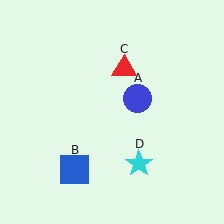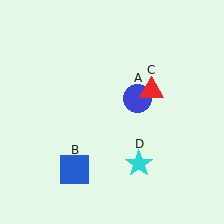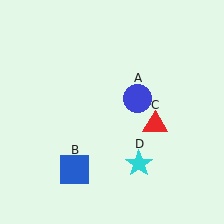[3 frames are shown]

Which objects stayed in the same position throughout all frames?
Blue circle (object A) and blue square (object B) and cyan star (object D) remained stationary.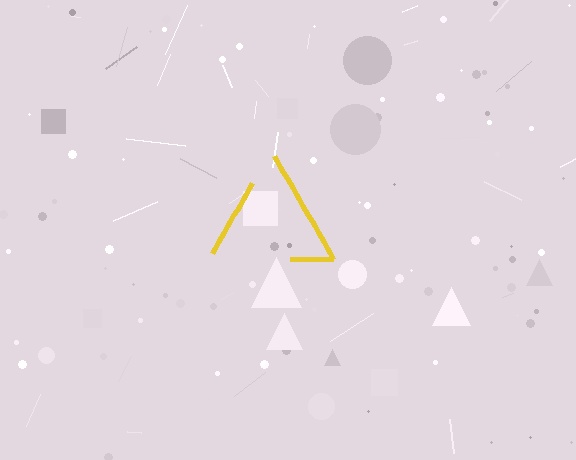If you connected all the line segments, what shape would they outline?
They would outline a triangle.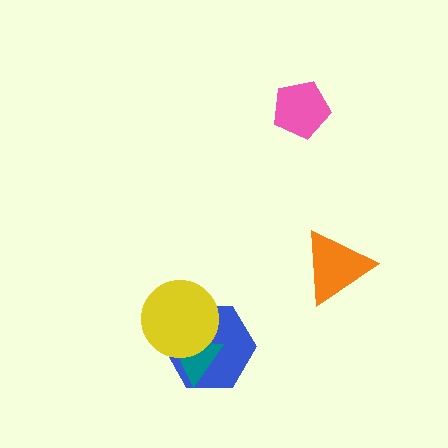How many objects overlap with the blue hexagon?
2 objects overlap with the blue hexagon.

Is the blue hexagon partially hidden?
Yes, it is partially covered by another shape.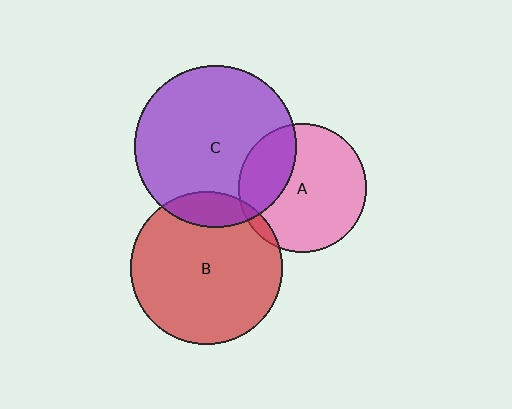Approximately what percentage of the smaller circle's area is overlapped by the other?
Approximately 15%.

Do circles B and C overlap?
Yes.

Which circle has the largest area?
Circle C (purple).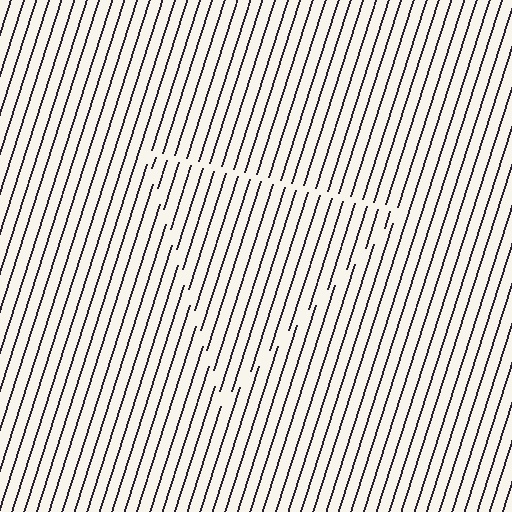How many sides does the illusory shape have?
3 sides — the line-ends trace a triangle.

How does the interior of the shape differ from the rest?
The interior of the shape contains the same grating, shifted by half a period — the contour is defined by the phase discontinuity where line-ends from the inner and outer gratings abut.